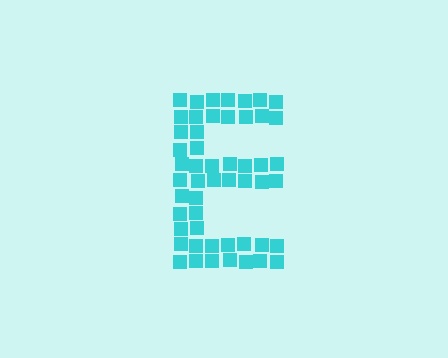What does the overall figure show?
The overall figure shows the letter E.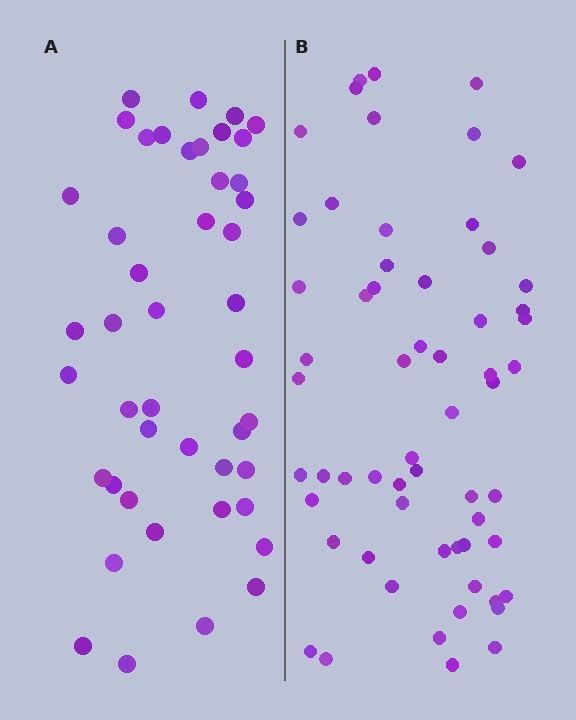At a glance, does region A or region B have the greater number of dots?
Region B (the right region) has more dots.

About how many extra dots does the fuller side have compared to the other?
Region B has approximately 15 more dots than region A.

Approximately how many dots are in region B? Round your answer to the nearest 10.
About 60 dots.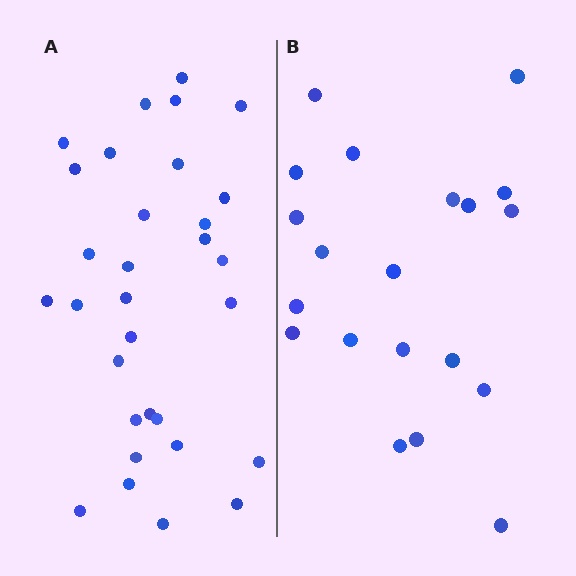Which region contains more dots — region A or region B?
Region A (the left region) has more dots.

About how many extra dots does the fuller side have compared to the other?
Region A has roughly 12 or so more dots than region B.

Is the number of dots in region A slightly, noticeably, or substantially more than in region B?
Region A has substantially more. The ratio is roughly 1.6 to 1.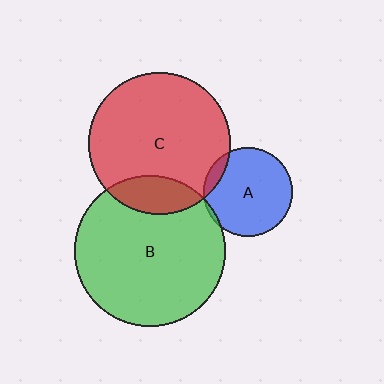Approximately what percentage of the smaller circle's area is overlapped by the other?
Approximately 15%.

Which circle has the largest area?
Circle B (green).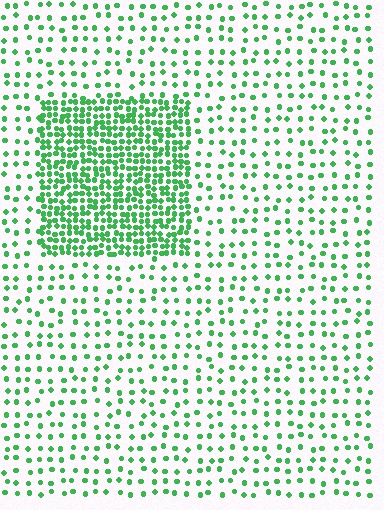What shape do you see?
I see a rectangle.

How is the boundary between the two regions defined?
The boundary is defined by a change in element density (approximately 3.0x ratio). All elements are the same color, size, and shape.